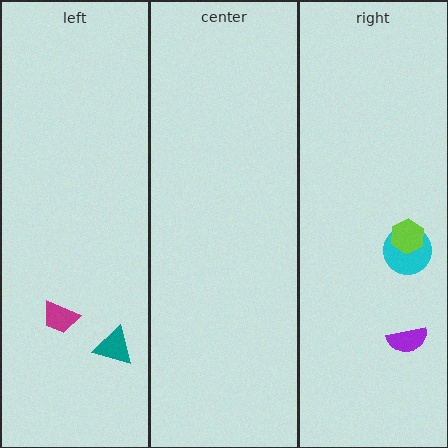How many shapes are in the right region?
3.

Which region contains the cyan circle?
The right region.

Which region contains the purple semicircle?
The right region.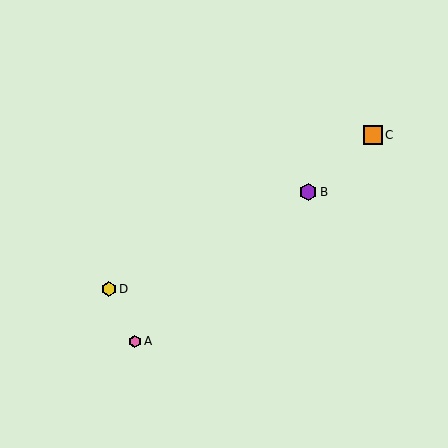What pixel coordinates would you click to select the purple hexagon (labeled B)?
Click at (308, 192) to select the purple hexagon B.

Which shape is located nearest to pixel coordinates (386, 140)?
The orange square (labeled C) at (373, 135) is nearest to that location.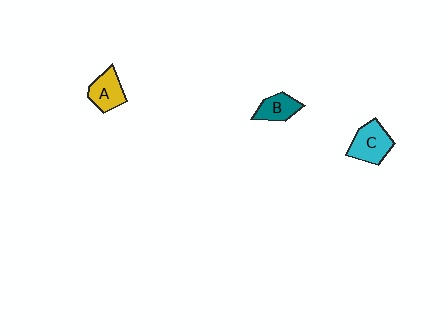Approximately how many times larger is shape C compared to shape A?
Approximately 1.2 times.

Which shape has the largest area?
Shape C (cyan).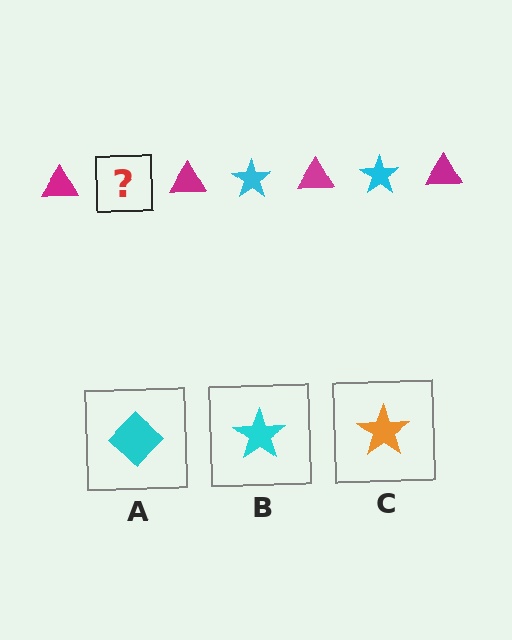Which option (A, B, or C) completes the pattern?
B.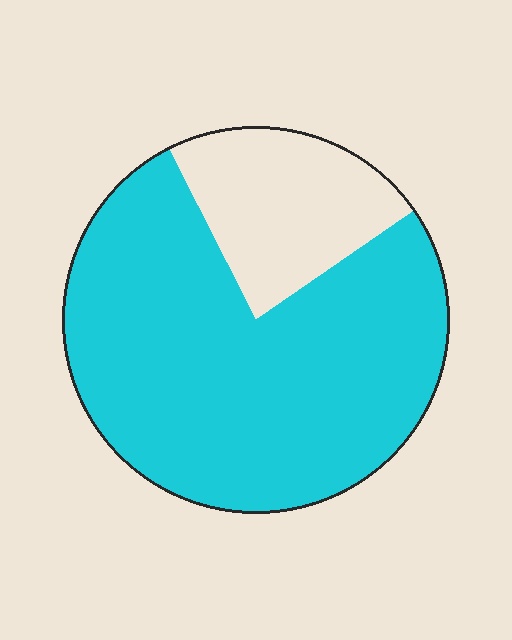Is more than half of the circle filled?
Yes.